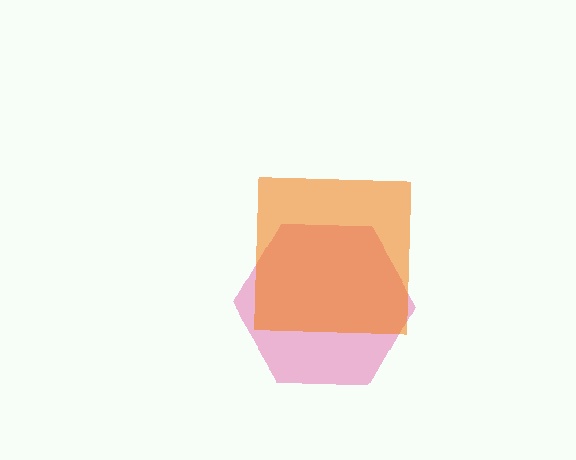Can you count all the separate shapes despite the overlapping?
Yes, there are 2 separate shapes.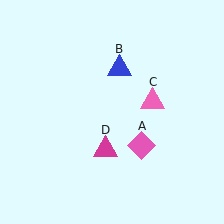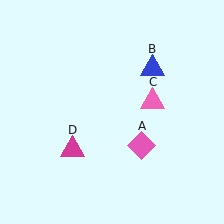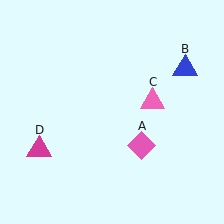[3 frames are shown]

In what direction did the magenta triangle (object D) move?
The magenta triangle (object D) moved left.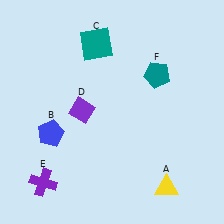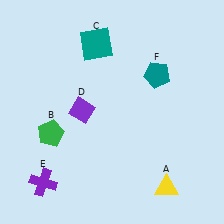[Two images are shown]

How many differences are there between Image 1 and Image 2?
There is 1 difference between the two images.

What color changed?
The pentagon (B) changed from blue in Image 1 to green in Image 2.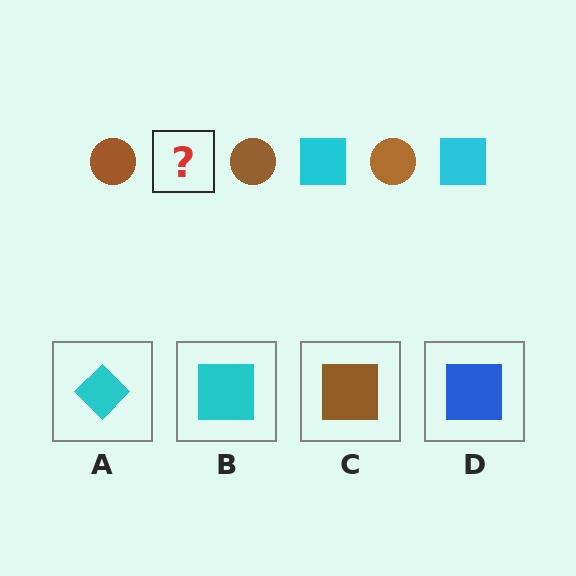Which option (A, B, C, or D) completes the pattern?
B.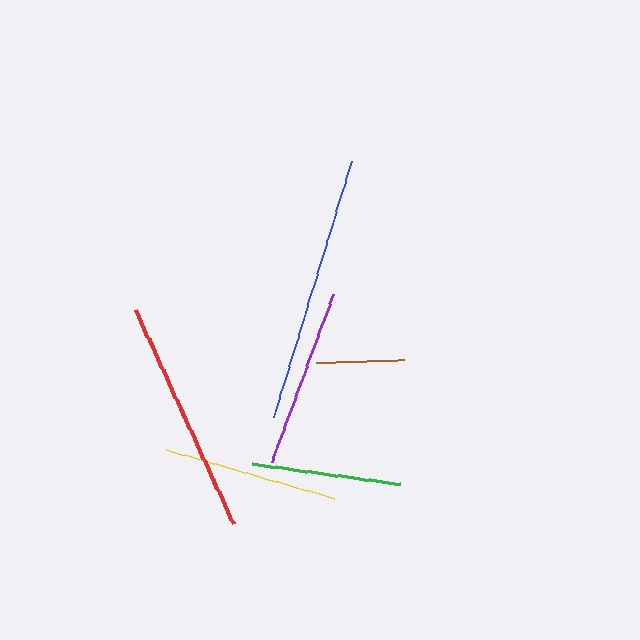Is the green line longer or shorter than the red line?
The red line is longer than the green line.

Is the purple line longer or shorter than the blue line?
The blue line is longer than the purple line.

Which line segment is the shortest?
The brown line is the shortest at approximately 88 pixels.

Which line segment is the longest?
The blue line is the longest at approximately 268 pixels.